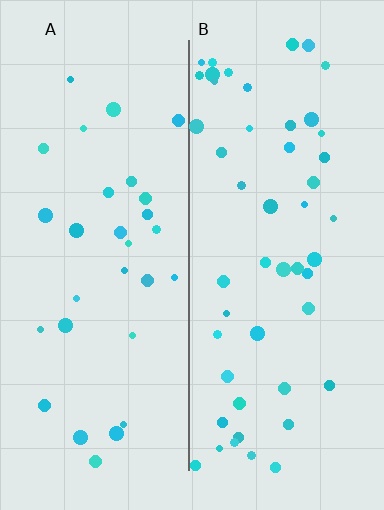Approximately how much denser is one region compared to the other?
Approximately 1.6× — region B over region A.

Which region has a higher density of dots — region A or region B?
B (the right).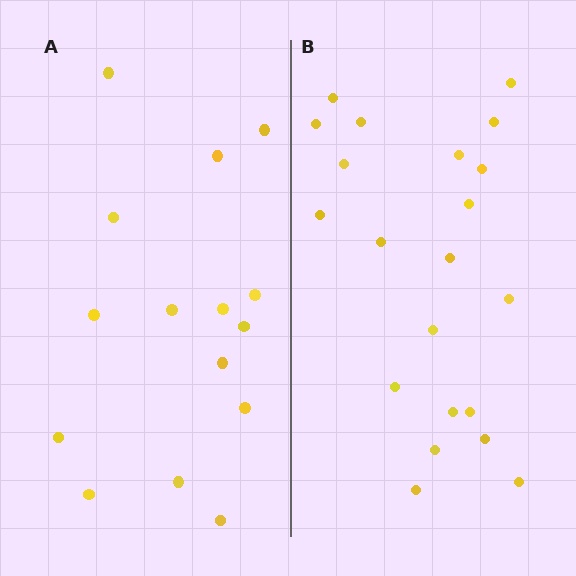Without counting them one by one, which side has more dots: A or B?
Region B (the right region) has more dots.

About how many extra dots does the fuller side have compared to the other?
Region B has about 6 more dots than region A.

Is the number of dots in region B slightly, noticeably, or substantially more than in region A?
Region B has noticeably more, but not dramatically so. The ratio is roughly 1.4 to 1.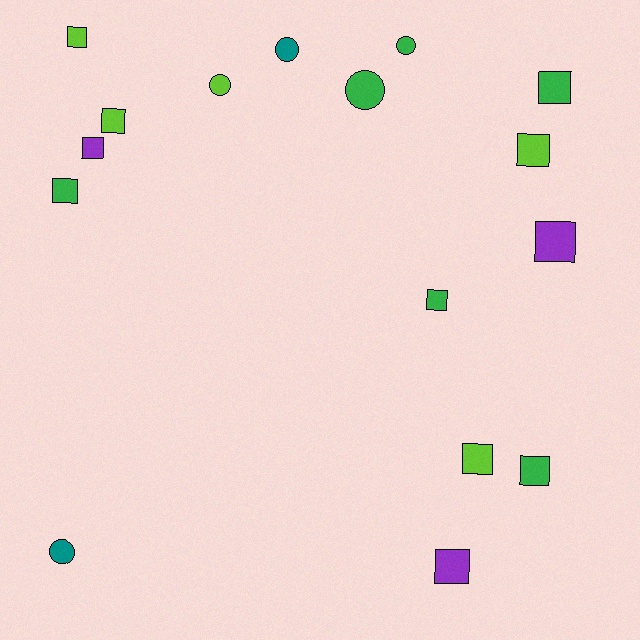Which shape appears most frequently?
Square, with 11 objects.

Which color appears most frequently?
Green, with 6 objects.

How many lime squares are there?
There are 4 lime squares.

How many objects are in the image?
There are 16 objects.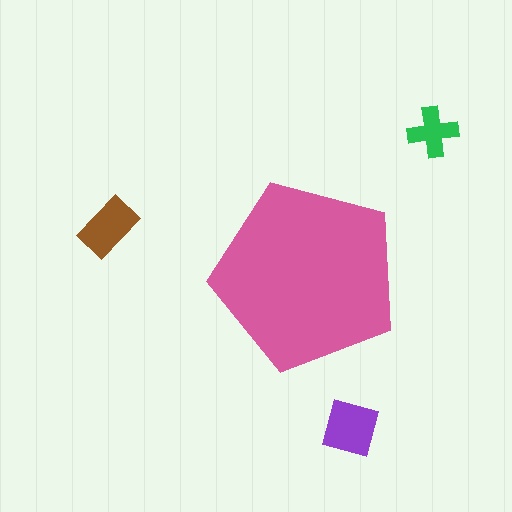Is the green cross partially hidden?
No, the green cross is fully visible.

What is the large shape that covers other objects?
A pink pentagon.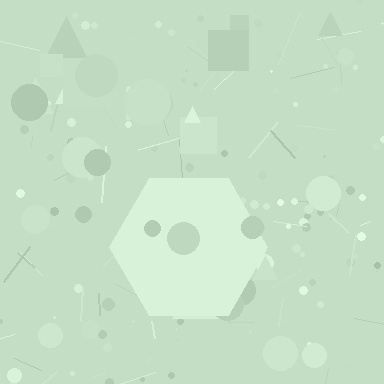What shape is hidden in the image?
A hexagon is hidden in the image.